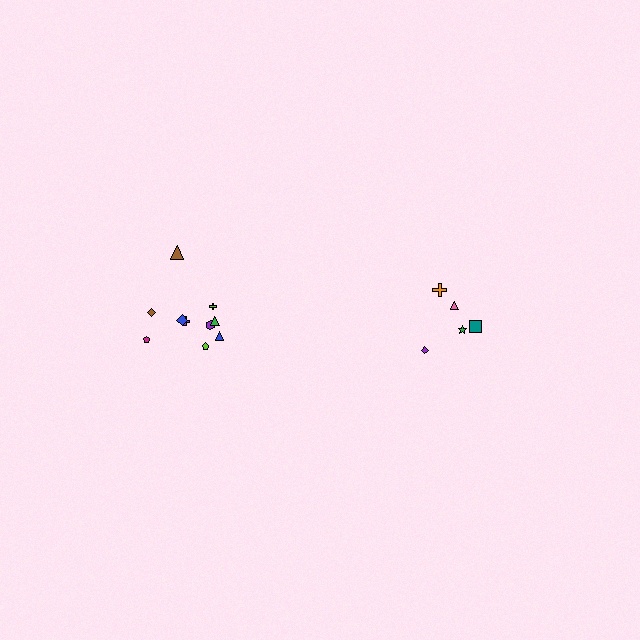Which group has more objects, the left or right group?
The left group.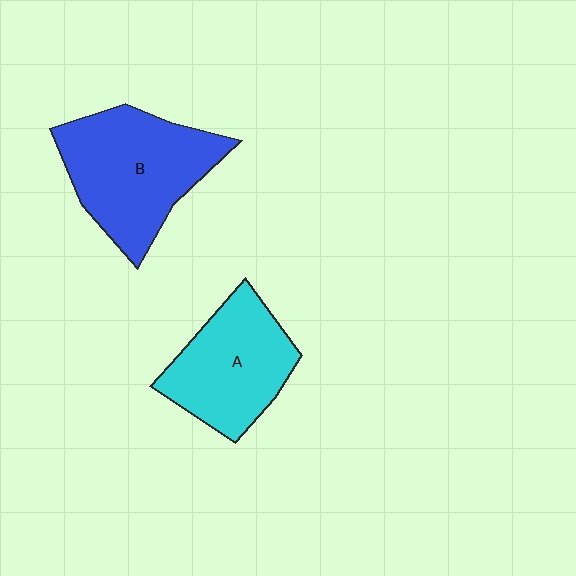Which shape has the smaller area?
Shape A (cyan).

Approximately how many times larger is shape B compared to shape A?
Approximately 1.2 times.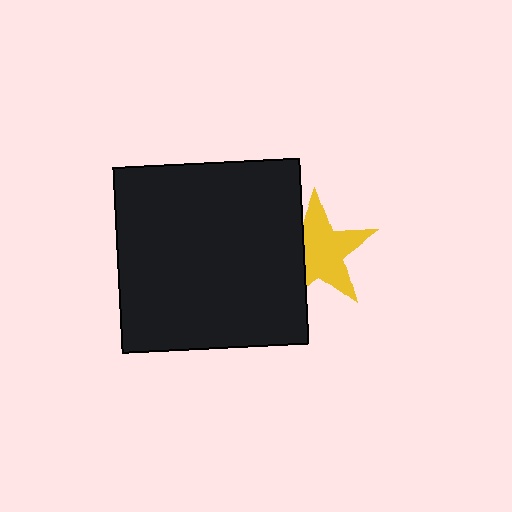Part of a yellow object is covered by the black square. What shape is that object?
It is a star.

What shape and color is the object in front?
The object in front is a black square.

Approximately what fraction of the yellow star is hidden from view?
Roughly 30% of the yellow star is hidden behind the black square.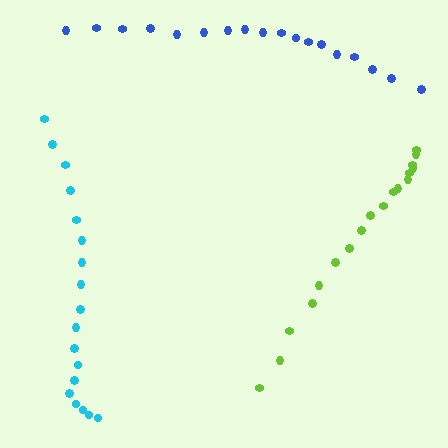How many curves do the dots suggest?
There are 3 distinct paths.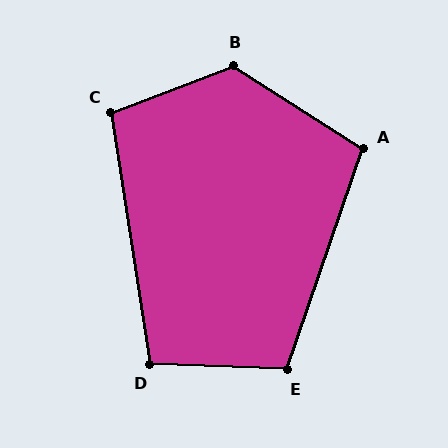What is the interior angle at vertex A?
Approximately 103 degrees (obtuse).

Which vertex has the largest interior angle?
B, at approximately 126 degrees.